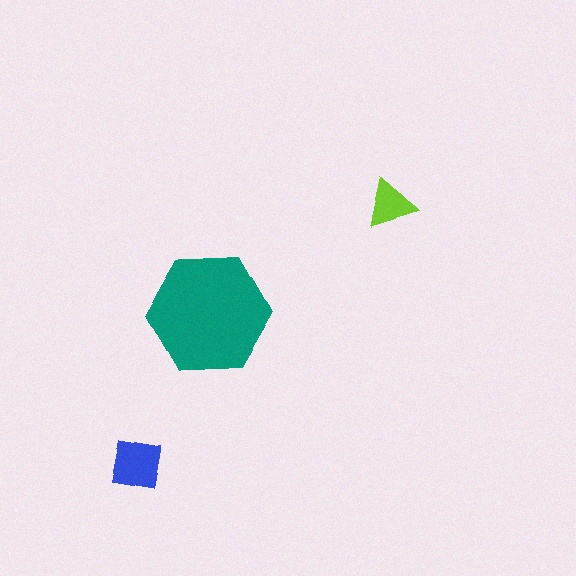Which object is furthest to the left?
The blue square is leftmost.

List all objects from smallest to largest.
The lime triangle, the blue square, the teal hexagon.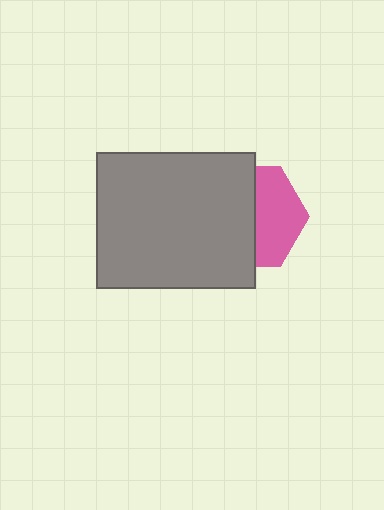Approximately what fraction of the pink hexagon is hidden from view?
Roughly 54% of the pink hexagon is hidden behind the gray rectangle.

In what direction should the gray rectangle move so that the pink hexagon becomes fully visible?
The gray rectangle should move left. That is the shortest direction to clear the overlap and leave the pink hexagon fully visible.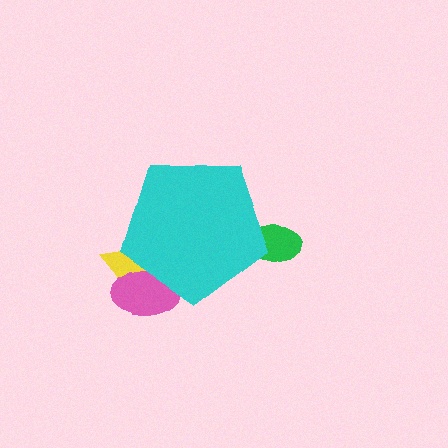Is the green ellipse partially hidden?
Yes, the green ellipse is partially hidden behind the cyan pentagon.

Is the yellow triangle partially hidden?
Yes, the yellow triangle is partially hidden behind the cyan pentagon.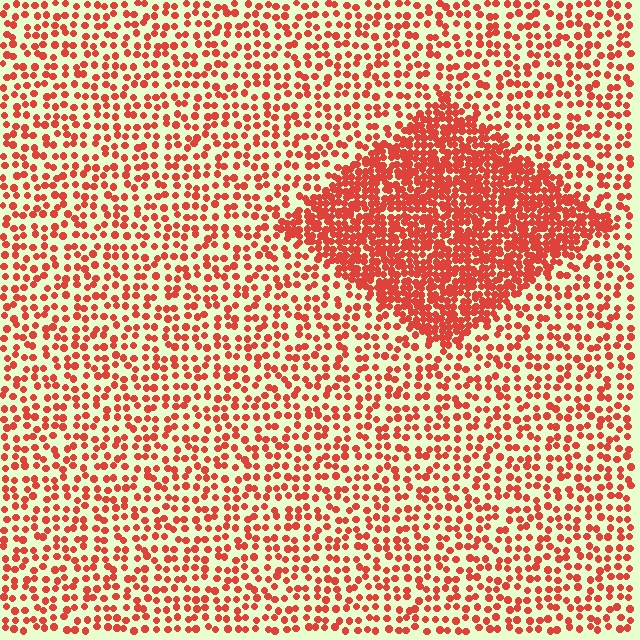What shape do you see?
I see a diamond.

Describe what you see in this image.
The image contains small red elements arranged at two different densities. A diamond-shaped region is visible where the elements are more densely packed than the surrounding area.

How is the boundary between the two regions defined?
The boundary is defined by a change in element density (approximately 2.4x ratio). All elements are the same color, size, and shape.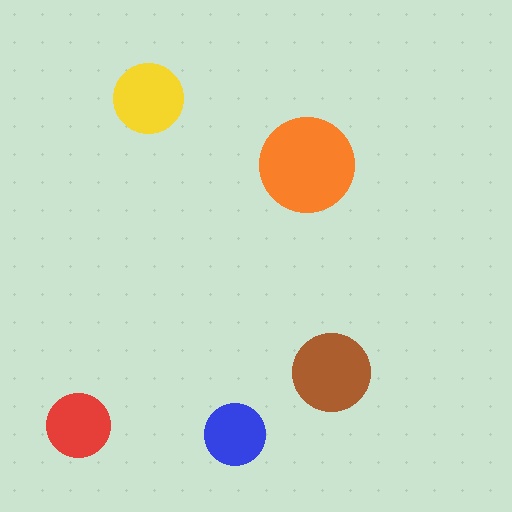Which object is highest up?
The yellow circle is topmost.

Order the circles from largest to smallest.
the orange one, the brown one, the yellow one, the red one, the blue one.